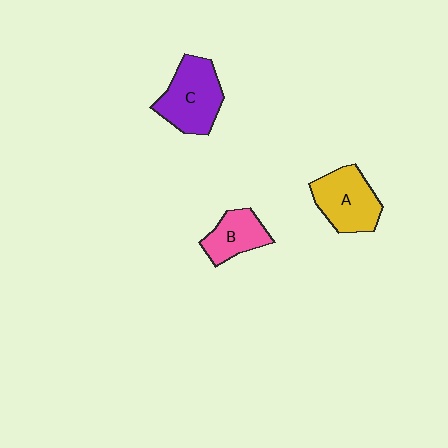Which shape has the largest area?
Shape C (purple).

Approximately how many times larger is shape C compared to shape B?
Approximately 1.5 times.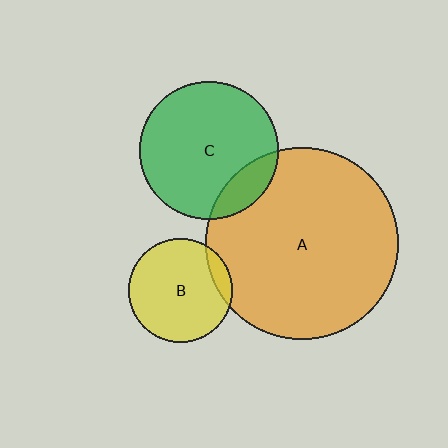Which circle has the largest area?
Circle A (orange).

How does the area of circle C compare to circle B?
Approximately 1.8 times.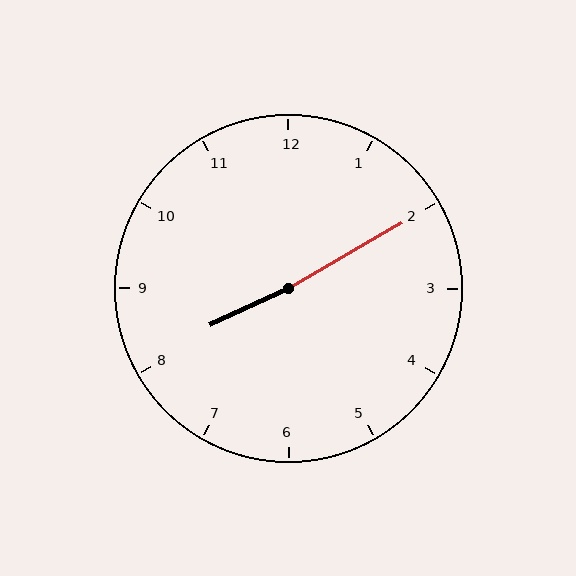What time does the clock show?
8:10.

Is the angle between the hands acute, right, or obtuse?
It is obtuse.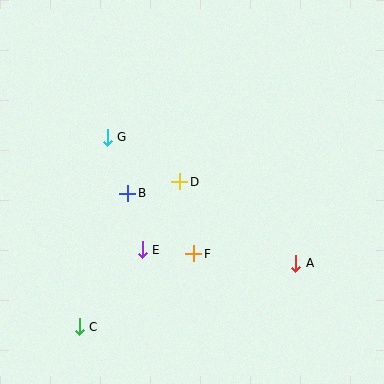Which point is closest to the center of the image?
Point D at (180, 182) is closest to the center.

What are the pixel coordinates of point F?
Point F is at (194, 254).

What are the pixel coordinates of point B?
Point B is at (128, 193).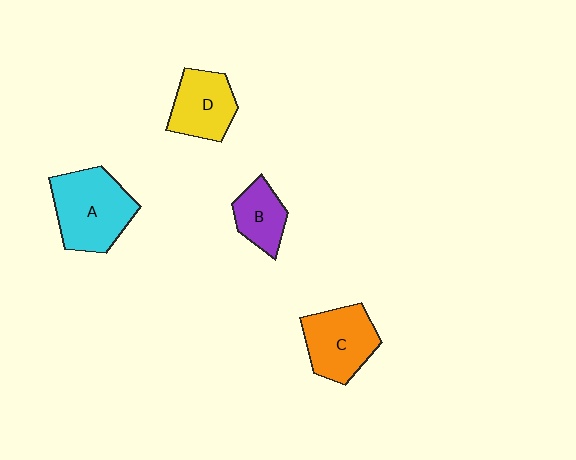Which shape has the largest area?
Shape A (cyan).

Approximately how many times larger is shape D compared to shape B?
Approximately 1.3 times.